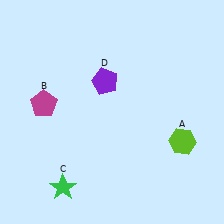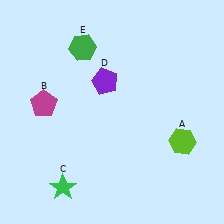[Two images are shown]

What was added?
A green hexagon (E) was added in Image 2.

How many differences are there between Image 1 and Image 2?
There is 1 difference between the two images.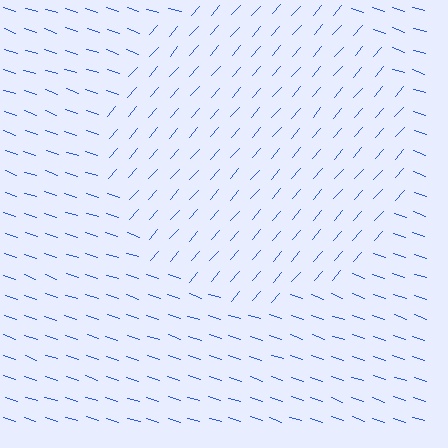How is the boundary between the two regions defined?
The boundary is defined purely by a change in line orientation (approximately 67 degrees difference). All lines are the same color and thickness.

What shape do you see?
I see a circle.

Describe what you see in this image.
The image is filled with small blue line segments. A circle region in the image has lines oriented differently from the surrounding lines, creating a visible texture boundary.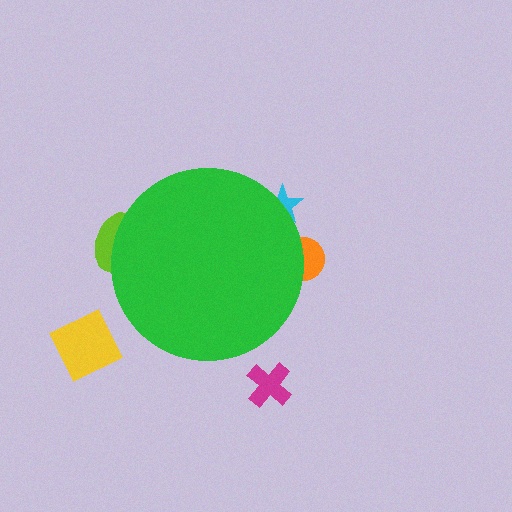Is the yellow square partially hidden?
No, the yellow square is fully visible.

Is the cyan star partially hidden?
Yes, the cyan star is partially hidden behind the green circle.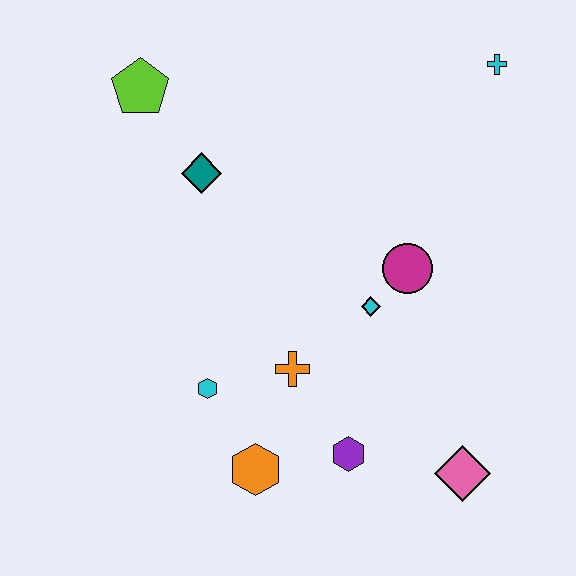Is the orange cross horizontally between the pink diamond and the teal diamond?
Yes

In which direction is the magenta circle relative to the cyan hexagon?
The magenta circle is to the right of the cyan hexagon.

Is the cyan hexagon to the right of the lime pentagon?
Yes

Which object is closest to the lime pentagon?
The teal diamond is closest to the lime pentagon.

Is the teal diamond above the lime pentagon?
No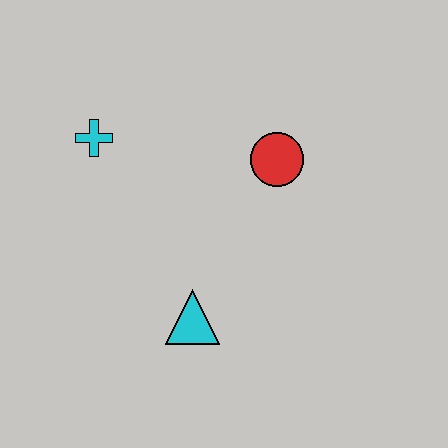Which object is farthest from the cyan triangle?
The cyan cross is farthest from the cyan triangle.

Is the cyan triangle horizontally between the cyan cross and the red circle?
Yes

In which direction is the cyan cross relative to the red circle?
The cyan cross is to the left of the red circle.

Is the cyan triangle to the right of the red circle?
No